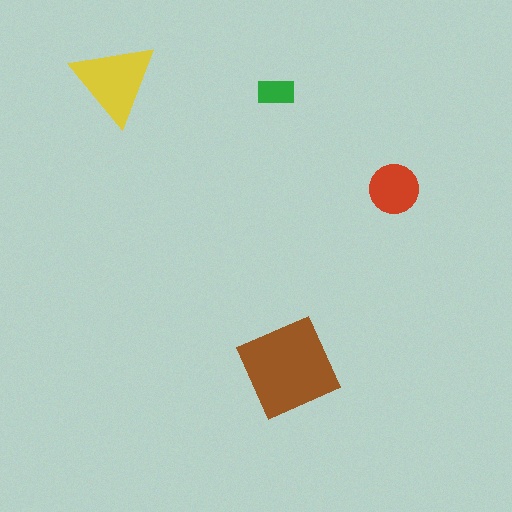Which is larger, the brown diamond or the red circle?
The brown diamond.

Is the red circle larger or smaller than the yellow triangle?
Smaller.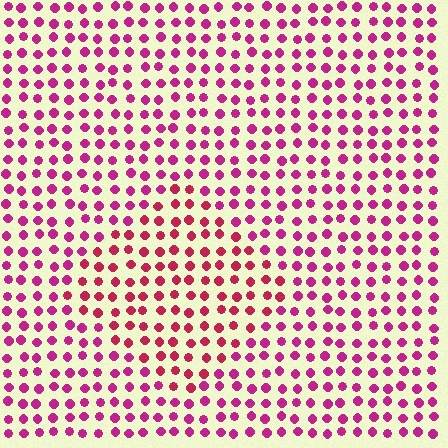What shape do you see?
I see a diamond.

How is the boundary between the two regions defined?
The boundary is defined purely by a slight shift in hue (about 23 degrees). Spacing, size, and orientation are identical on both sides.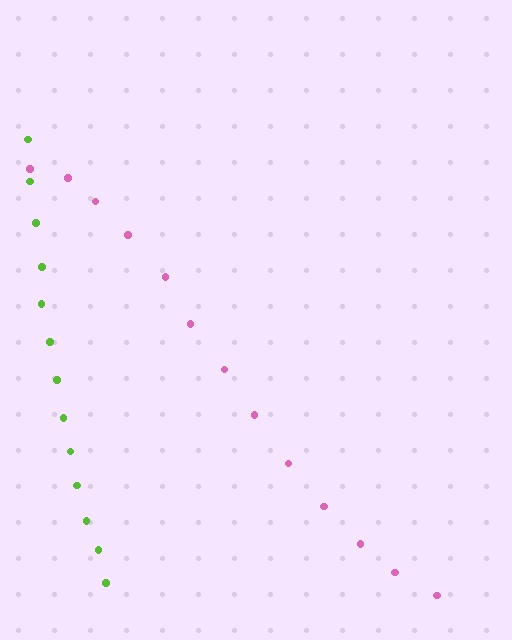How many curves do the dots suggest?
There are 2 distinct paths.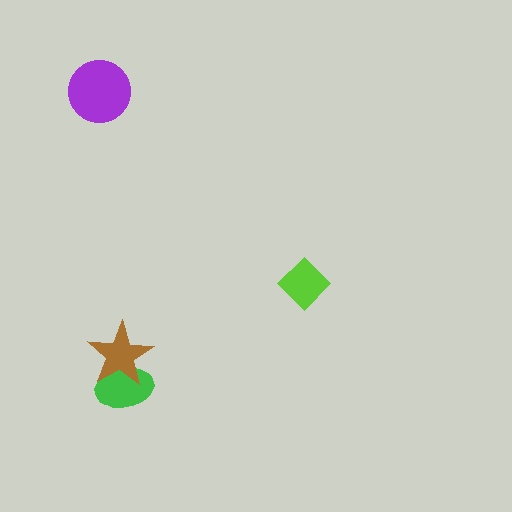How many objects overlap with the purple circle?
0 objects overlap with the purple circle.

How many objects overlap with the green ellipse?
1 object overlaps with the green ellipse.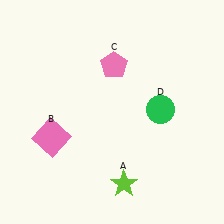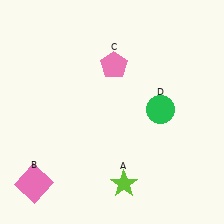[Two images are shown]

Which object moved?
The pink square (B) moved down.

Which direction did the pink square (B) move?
The pink square (B) moved down.